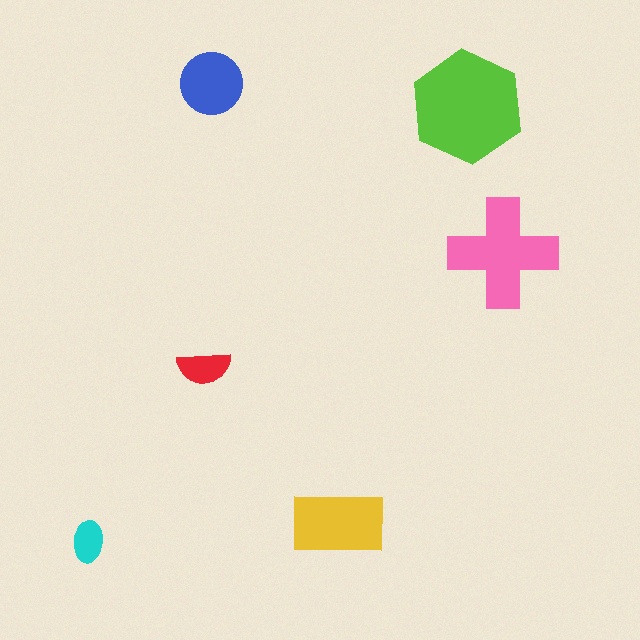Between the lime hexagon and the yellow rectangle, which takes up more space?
The lime hexagon.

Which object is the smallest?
The cyan ellipse.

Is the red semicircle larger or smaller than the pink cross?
Smaller.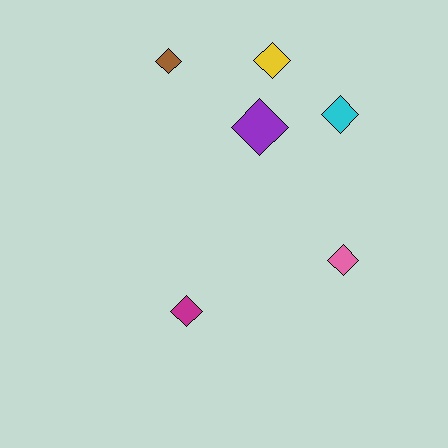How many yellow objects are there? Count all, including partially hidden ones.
There is 1 yellow object.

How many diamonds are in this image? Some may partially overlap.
There are 6 diamonds.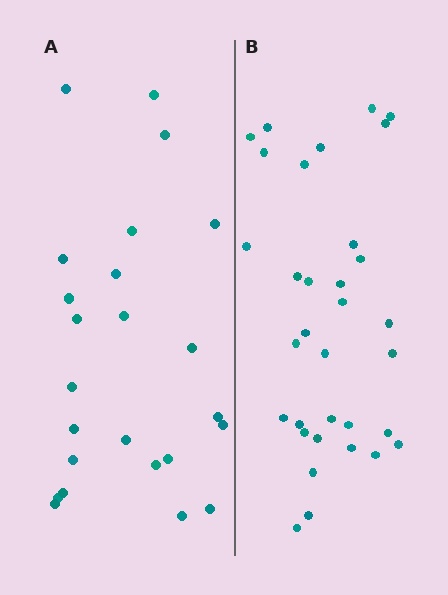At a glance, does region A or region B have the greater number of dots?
Region B (the right region) has more dots.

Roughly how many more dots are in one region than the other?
Region B has roughly 8 or so more dots than region A.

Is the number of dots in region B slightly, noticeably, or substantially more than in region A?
Region B has noticeably more, but not dramatically so. The ratio is roughly 1.4 to 1.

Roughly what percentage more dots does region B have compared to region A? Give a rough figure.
About 40% more.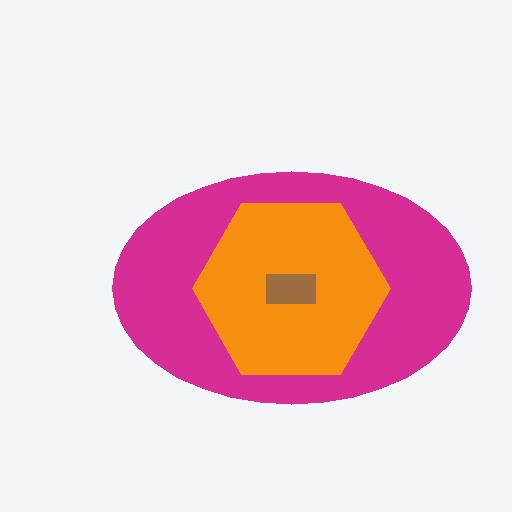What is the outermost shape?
The magenta ellipse.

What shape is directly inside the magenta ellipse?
The orange hexagon.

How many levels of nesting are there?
3.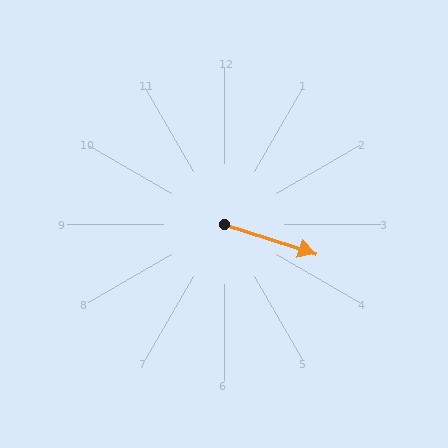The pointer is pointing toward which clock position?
Roughly 4 o'clock.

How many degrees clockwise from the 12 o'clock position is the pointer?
Approximately 108 degrees.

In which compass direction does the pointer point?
East.